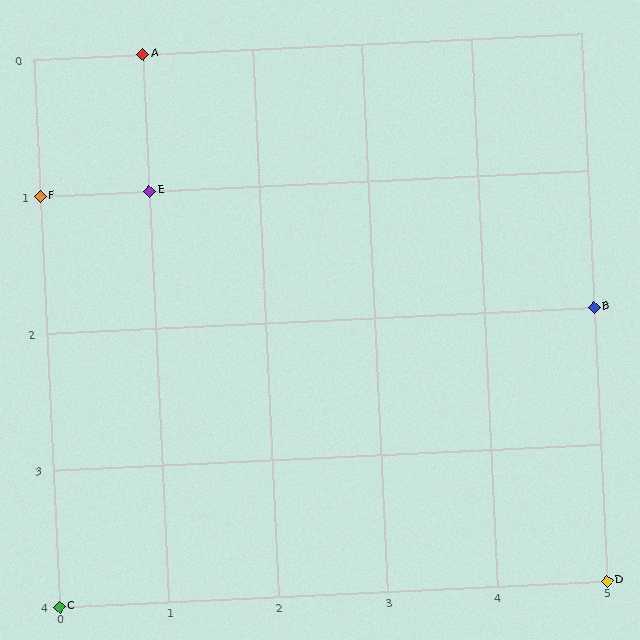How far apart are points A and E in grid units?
Points A and E are 1 row apart.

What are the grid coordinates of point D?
Point D is at grid coordinates (5, 4).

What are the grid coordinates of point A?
Point A is at grid coordinates (1, 0).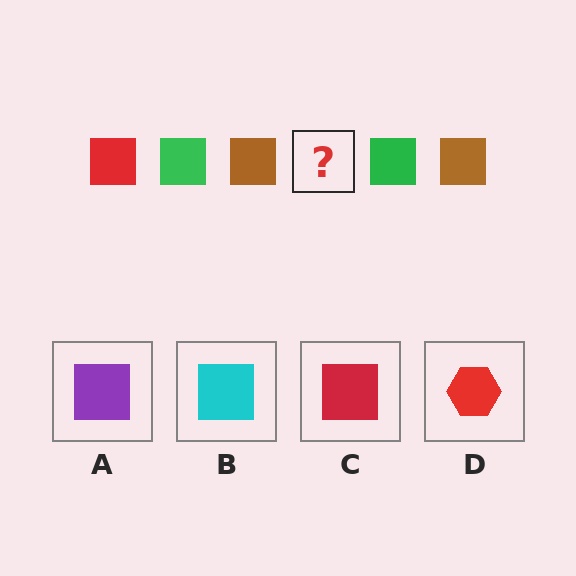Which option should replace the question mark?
Option C.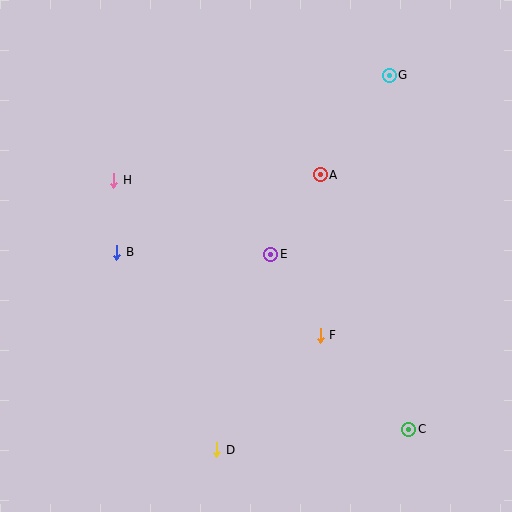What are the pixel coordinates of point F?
Point F is at (320, 335).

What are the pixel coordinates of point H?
Point H is at (114, 180).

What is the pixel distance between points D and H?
The distance between D and H is 289 pixels.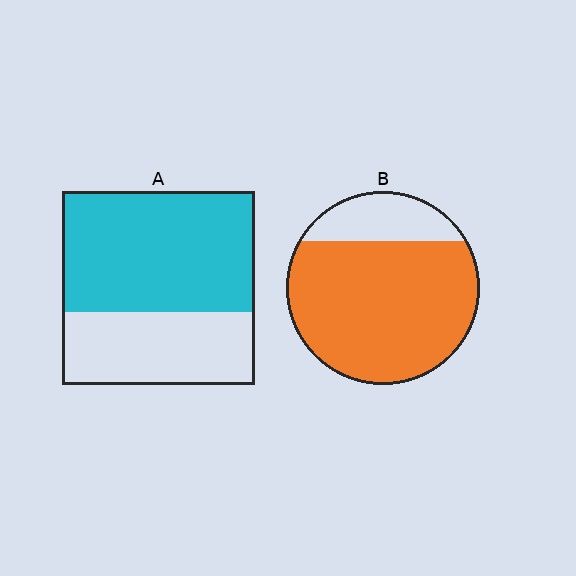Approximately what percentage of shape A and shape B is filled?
A is approximately 60% and B is approximately 80%.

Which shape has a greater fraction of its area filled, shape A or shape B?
Shape B.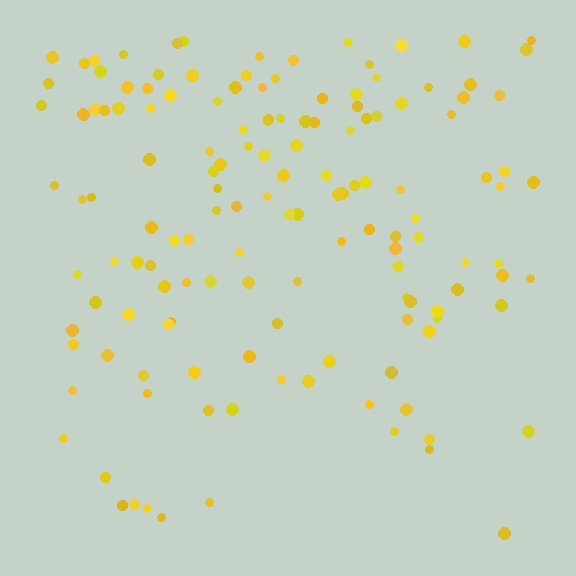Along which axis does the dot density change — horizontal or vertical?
Vertical.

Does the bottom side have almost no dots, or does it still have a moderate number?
Still a moderate number, just noticeably fewer than the top.